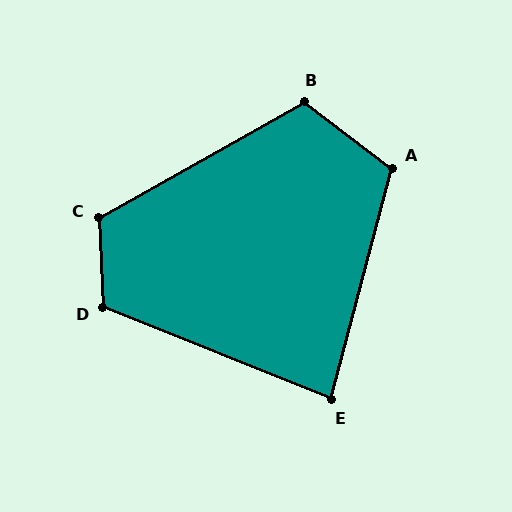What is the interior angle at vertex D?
Approximately 114 degrees (obtuse).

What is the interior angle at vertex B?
Approximately 113 degrees (obtuse).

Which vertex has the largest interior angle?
C, at approximately 117 degrees.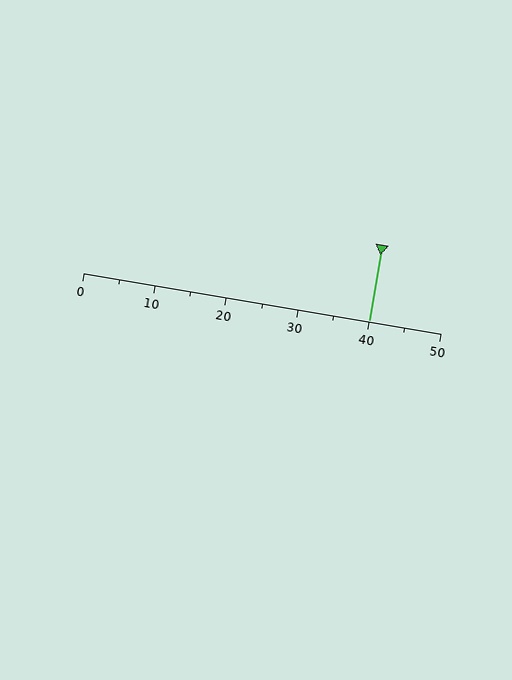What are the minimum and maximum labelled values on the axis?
The axis runs from 0 to 50.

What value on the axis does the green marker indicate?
The marker indicates approximately 40.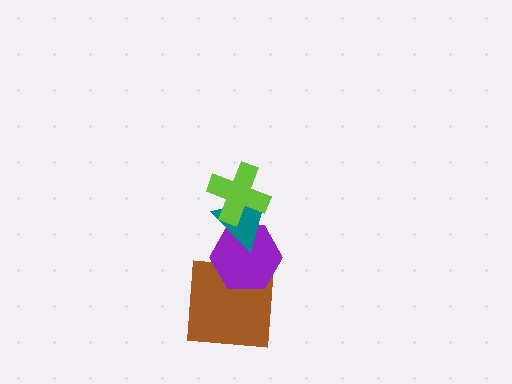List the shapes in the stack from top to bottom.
From top to bottom: the lime cross, the teal triangle, the purple hexagon, the brown square.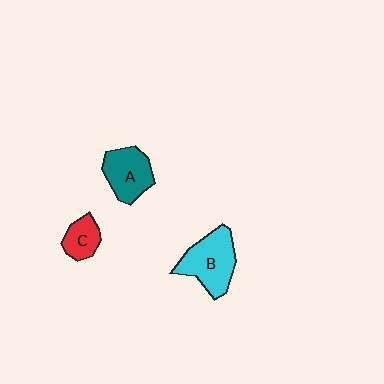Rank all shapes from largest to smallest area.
From largest to smallest: B (cyan), A (teal), C (red).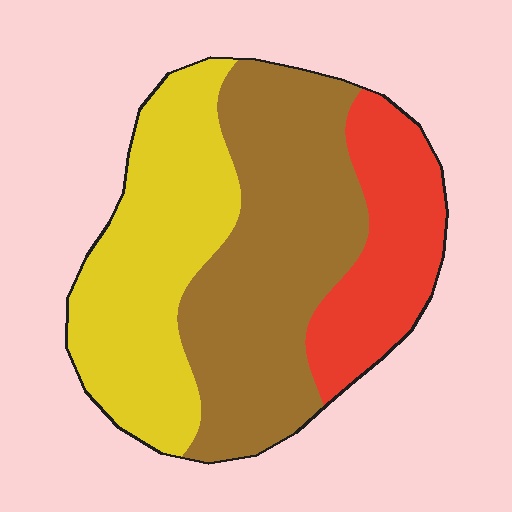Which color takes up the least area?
Red, at roughly 20%.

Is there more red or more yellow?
Yellow.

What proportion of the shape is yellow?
Yellow covers 35% of the shape.